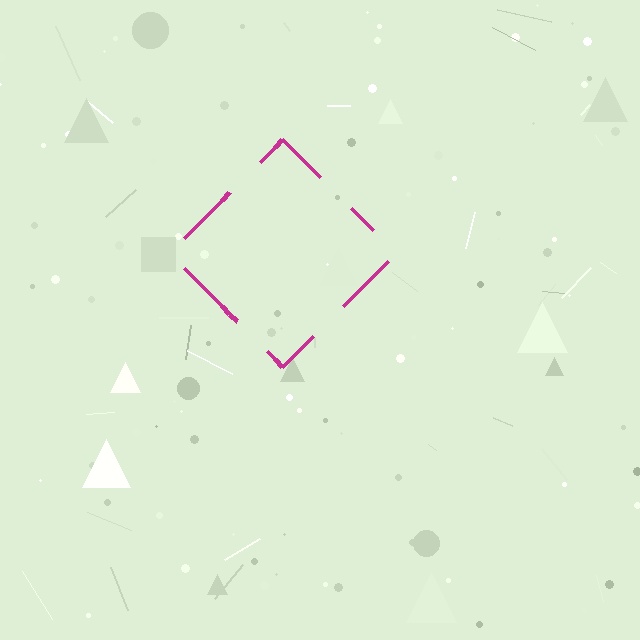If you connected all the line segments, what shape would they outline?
They would outline a diamond.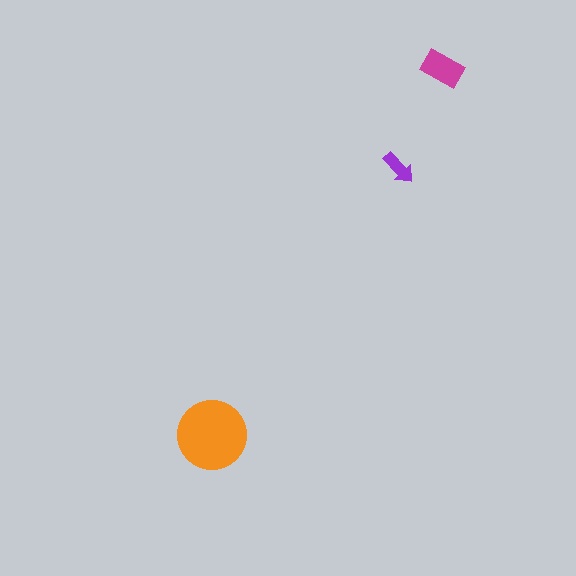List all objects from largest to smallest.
The orange circle, the magenta rectangle, the purple arrow.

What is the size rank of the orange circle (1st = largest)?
1st.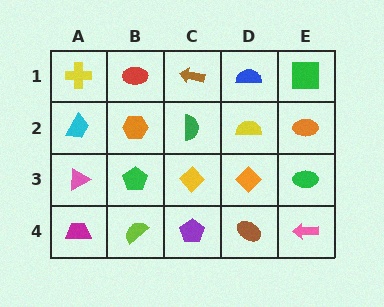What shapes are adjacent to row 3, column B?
An orange hexagon (row 2, column B), a lime semicircle (row 4, column B), a pink triangle (row 3, column A), a yellow diamond (row 3, column C).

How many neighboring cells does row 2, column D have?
4.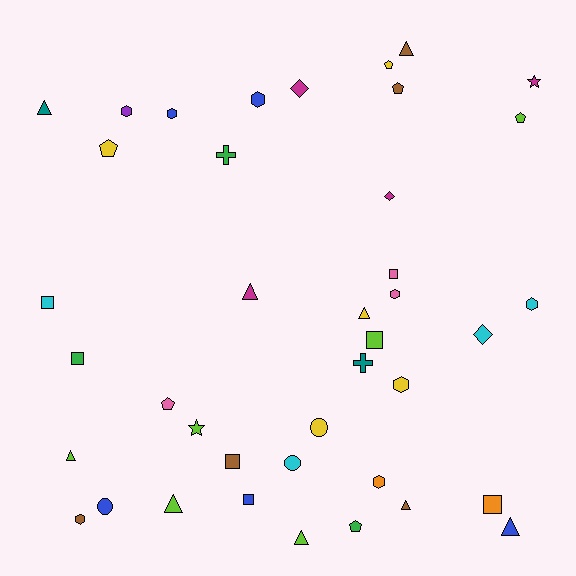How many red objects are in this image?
There are no red objects.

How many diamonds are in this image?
There are 3 diamonds.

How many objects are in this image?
There are 40 objects.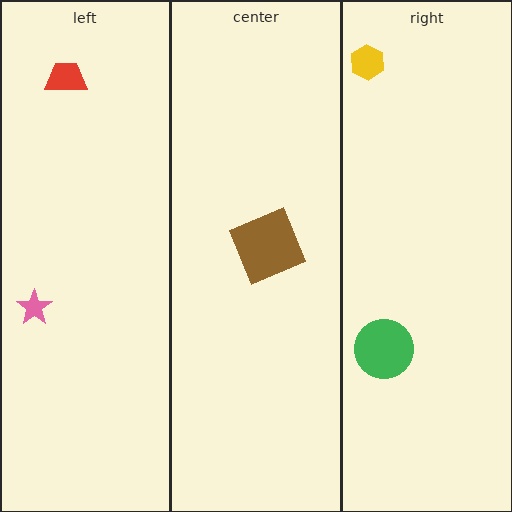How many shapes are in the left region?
2.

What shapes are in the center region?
The brown square.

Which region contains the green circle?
The right region.